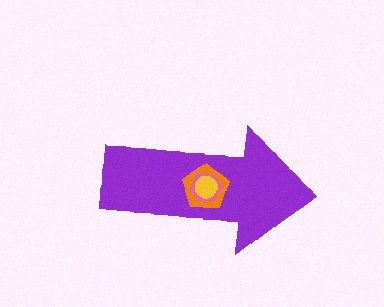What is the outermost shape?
The purple arrow.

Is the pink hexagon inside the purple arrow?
Yes.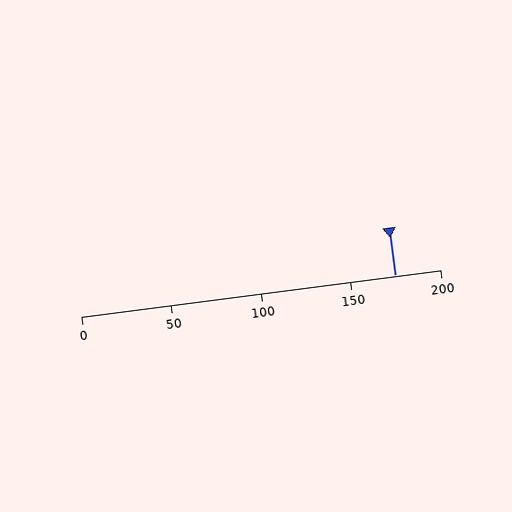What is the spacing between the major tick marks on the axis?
The major ticks are spaced 50 apart.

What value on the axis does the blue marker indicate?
The marker indicates approximately 175.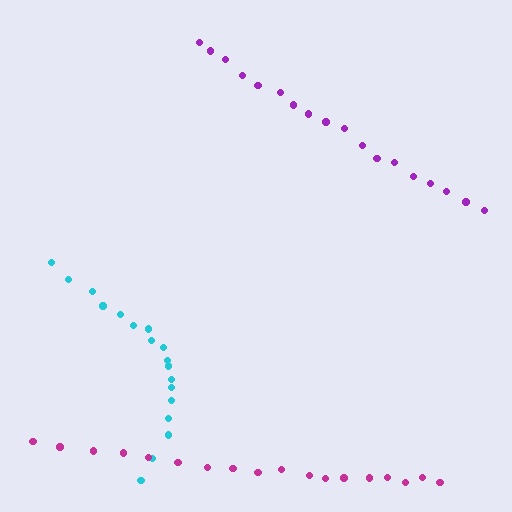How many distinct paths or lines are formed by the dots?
There are 3 distinct paths.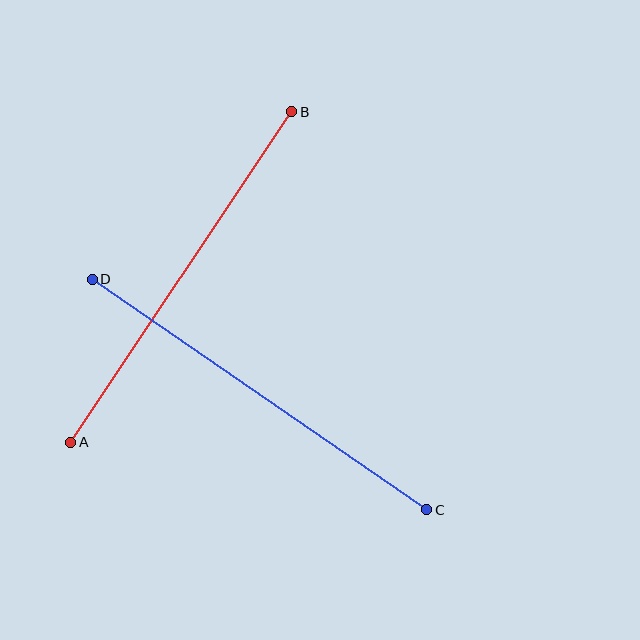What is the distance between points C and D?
The distance is approximately 406 pixels.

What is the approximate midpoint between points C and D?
The midpoint is at approximately (259, 394) pixels.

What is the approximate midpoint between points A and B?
The midpoint is at approximately (181, 277) pixels.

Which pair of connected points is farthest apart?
Points C and D are farthest apart.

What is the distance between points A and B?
The distance is approximately 398 pixels.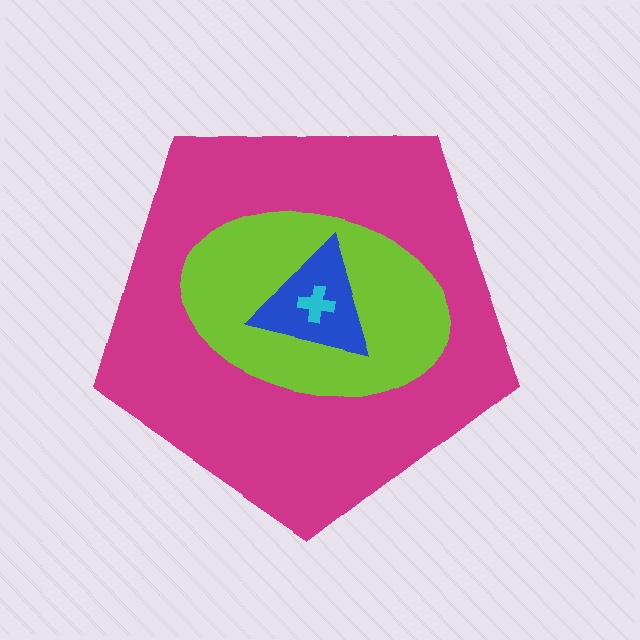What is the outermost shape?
The magenta pentagon.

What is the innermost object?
The cyan cross.